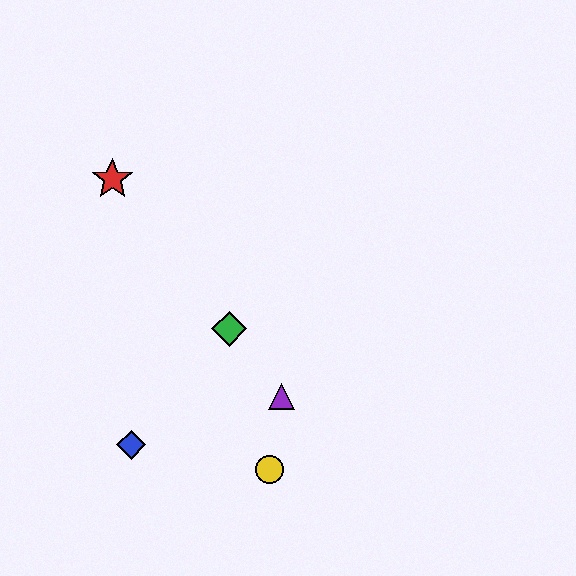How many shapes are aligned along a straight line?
3 shapes (the red star, the green diamond, the purple triangle) are aligned along a straight line.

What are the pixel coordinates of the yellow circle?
The yellow circle is at (269, 470).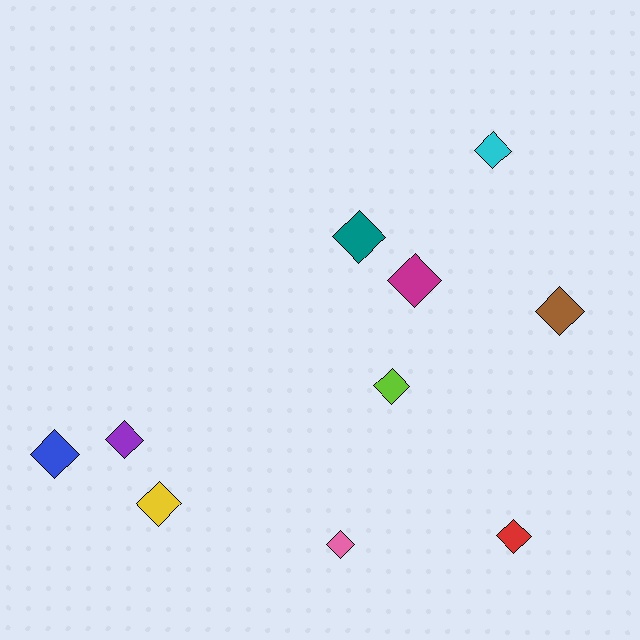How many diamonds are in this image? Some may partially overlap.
There are 10 diamonds.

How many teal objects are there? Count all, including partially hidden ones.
There is 1 teal object.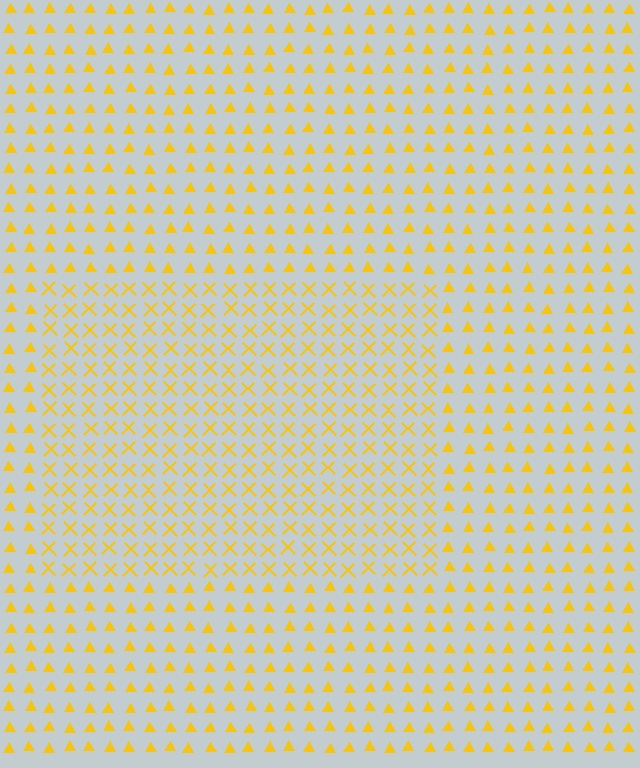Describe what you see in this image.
The image is filled with small yellow elements arranged in a uniform grid. A rectangle-shaped region contains X marks, while the surrounding area contains triangles. The boundary is defined purely by the change in element shape.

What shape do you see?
I see a rectangle.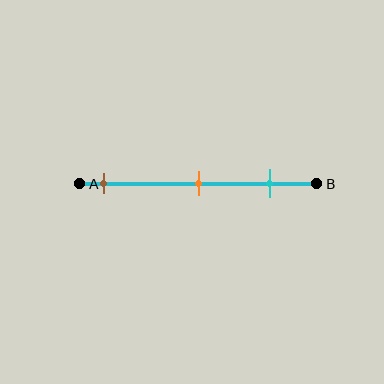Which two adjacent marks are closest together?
The orange and cyan marks are the closest adjacent pair.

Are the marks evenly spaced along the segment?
Yes, the marks are approximately evenly spaced.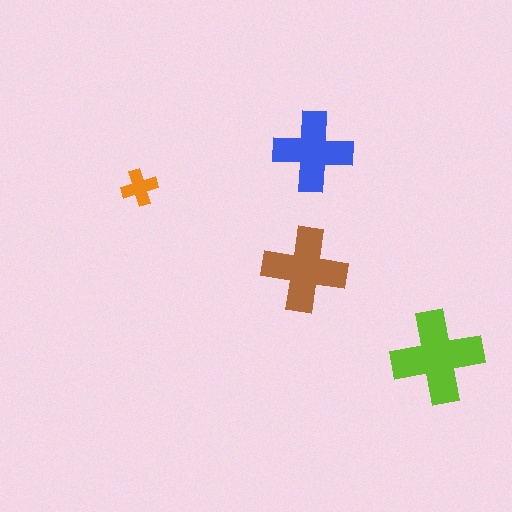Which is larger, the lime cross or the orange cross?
The lime one.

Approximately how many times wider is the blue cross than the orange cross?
About 2 times wider.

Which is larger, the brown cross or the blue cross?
The brown one.